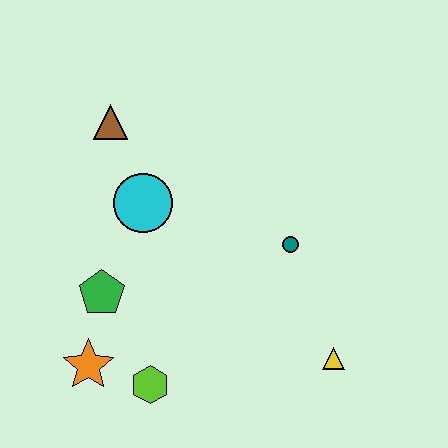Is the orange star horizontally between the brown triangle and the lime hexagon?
No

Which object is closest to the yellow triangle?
The teal circle is closest to the yellow triangle.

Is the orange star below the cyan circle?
Yes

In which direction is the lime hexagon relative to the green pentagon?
The lime hexagon is below the green pentagon.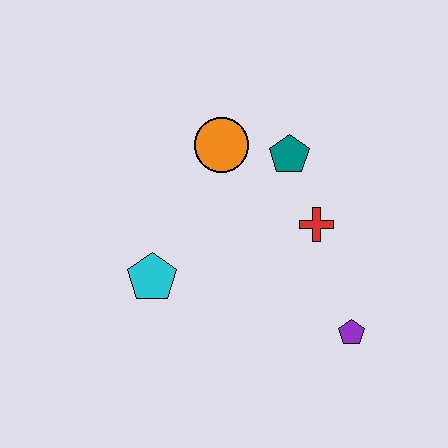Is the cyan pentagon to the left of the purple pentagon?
Yes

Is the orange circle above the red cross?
Yes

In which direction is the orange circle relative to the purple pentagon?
The orange circle is above the purple pentagon.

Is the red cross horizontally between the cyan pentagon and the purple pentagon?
Yes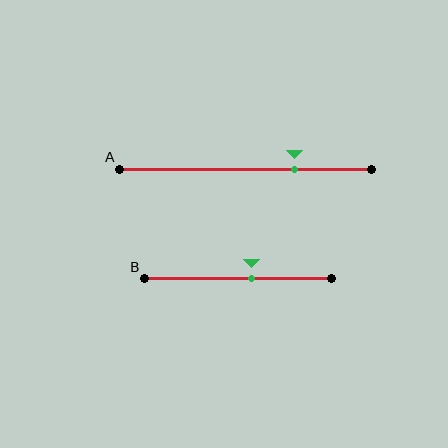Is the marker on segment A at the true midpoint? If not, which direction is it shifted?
No, the marker on segment A is shifted to the right by about 19% of the segment length.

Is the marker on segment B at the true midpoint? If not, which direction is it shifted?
No, the marker on segment B is shifted to the right by about 7% of the segment length.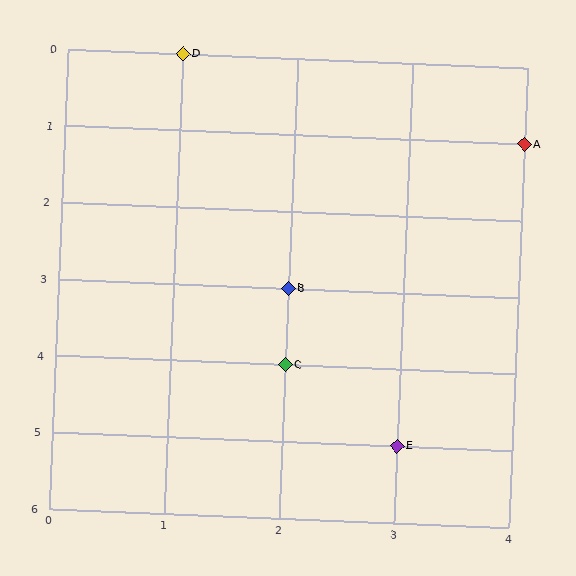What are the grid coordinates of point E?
Point E is at grid coordinates (3, 5).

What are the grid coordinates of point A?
Point A is at grid coordinates (4, 1).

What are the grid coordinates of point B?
Point B is at grid coordinates (2, 3).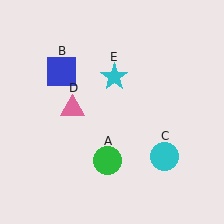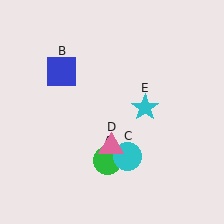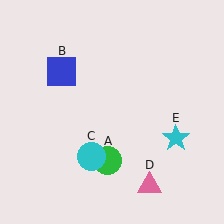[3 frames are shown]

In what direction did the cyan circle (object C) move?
The cyan circle (object C) moved left.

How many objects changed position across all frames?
3 objects changed position: cyan circle (object C), pink triangle (object D), cyan star (object E).